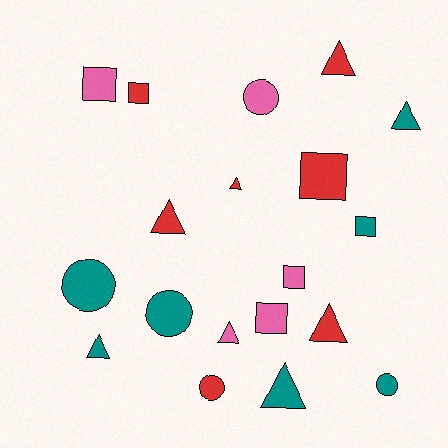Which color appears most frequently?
Teal, with 7 objects.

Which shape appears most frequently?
Triangle, with 8 objects.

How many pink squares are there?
There are 3 pink squares.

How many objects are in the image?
There are 19 objects.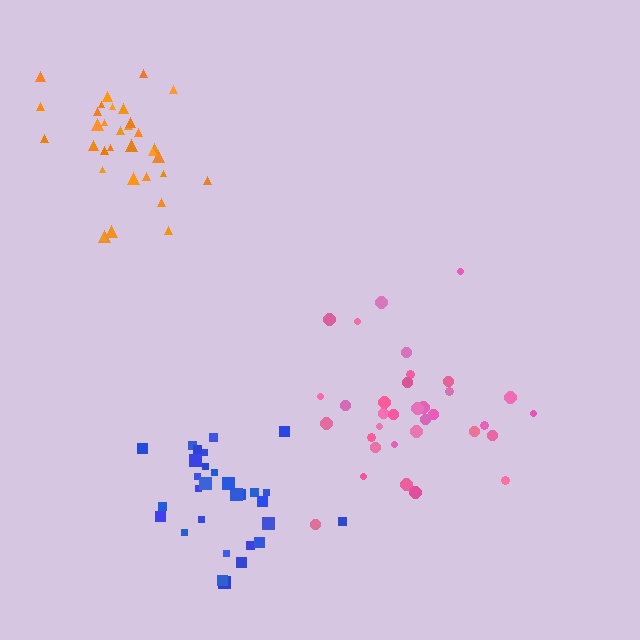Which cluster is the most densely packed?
Orange.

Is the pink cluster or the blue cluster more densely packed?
Blue.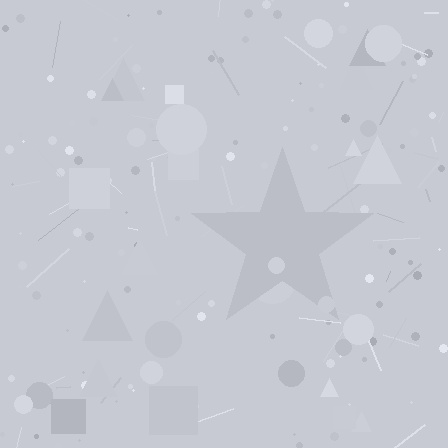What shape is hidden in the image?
A star is hidden in the image.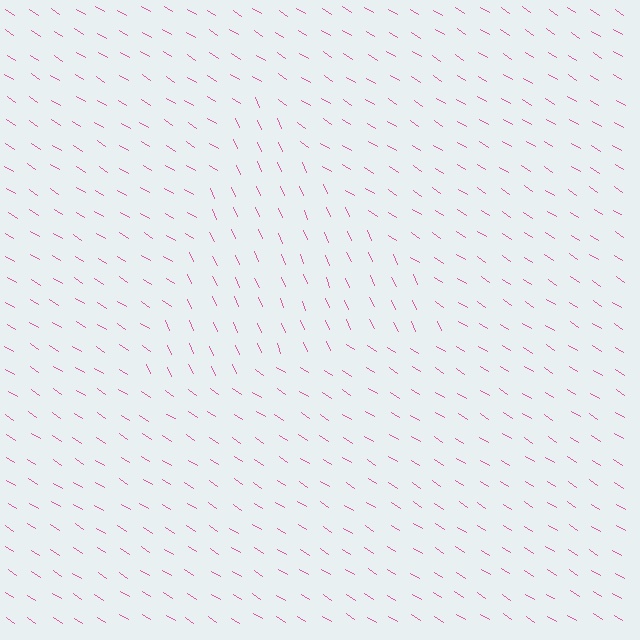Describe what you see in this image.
The image is filled with small pink line segments. A triangle region in the image has lines oriented differently from the surrounding lines, creating a visible texture boundary.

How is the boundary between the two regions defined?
The boundary is defined purely by a change in line orientation (approximately 34 degrees difference). All lines are the same color and thickness.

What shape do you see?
I see a triangle.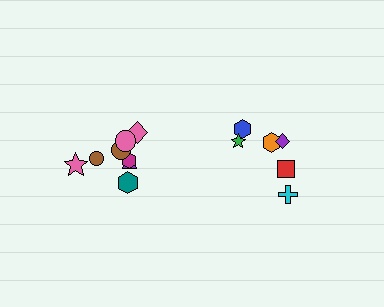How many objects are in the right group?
There are 6 objects.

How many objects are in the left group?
There are 8 objects.